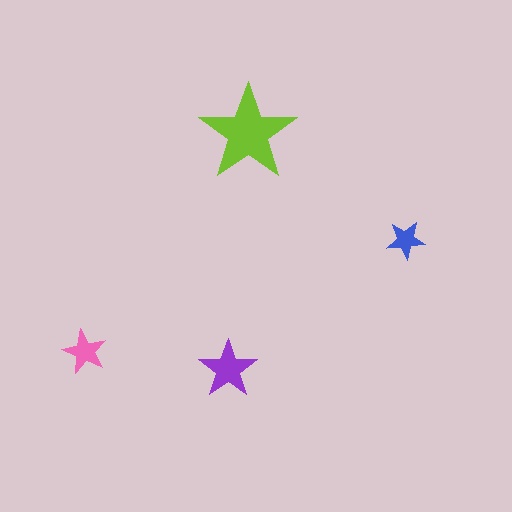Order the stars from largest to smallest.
the lime one, the purple one, the pink one, the blue one.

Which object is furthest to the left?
The pink star is leftmost.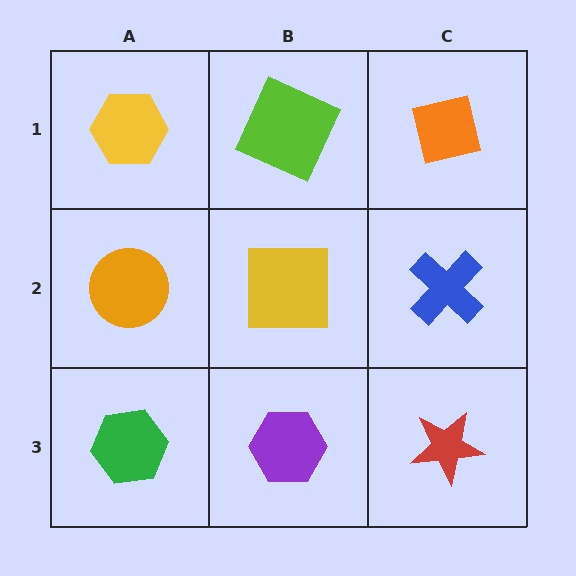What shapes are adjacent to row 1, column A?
An orange circle (row 2, column A), a lime square (row 1, column B).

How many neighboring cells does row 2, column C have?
3.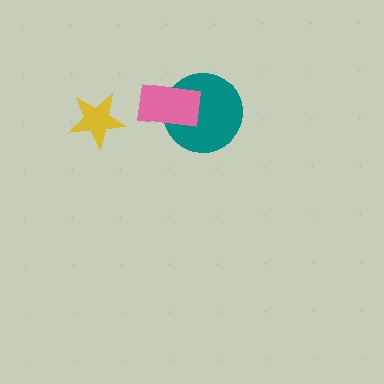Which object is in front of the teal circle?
The pink rectangle is in front of the teal circle.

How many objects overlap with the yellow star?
0 objects overlap with the yellow star.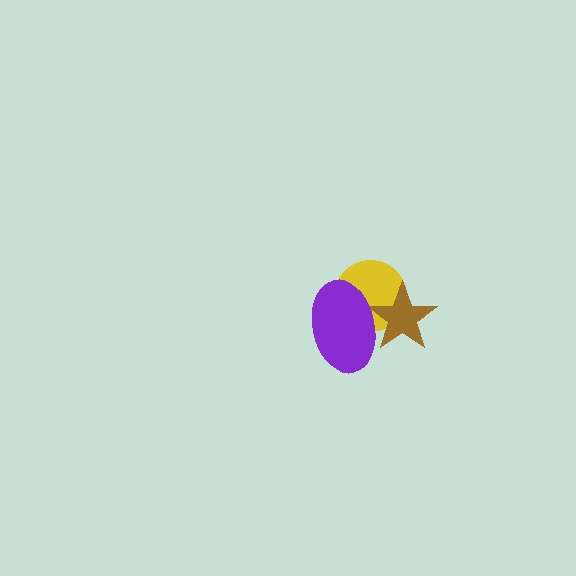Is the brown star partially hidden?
Yes, it is partially covered by another shape.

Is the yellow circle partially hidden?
Yes, it is partially covered by another shape.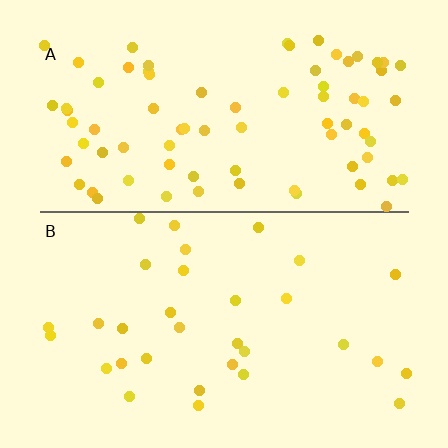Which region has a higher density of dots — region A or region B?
A (the top).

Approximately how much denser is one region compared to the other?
Approximately 2.5× — region A over region B.